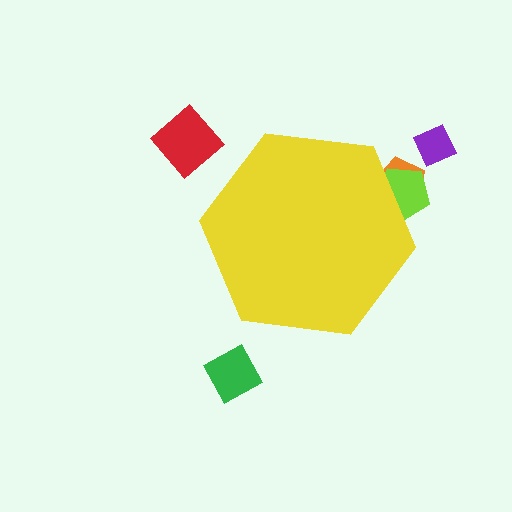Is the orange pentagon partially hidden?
Yes, the orange pentagon is partially hidden behind the yellow hexagon.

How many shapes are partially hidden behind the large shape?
2 shapes are partially hidden.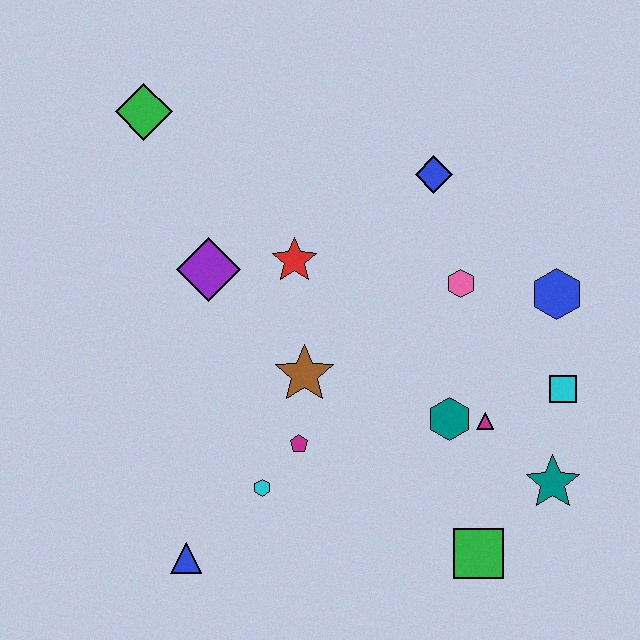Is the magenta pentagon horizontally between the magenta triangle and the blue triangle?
Yes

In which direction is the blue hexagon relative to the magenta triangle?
The blue hexagon is above the magenta triangle.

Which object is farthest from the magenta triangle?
The green diamond is farthest from the magenta triangle.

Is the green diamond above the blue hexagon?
Yes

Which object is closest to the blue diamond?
The pink hexagon is closest to the blue diamond.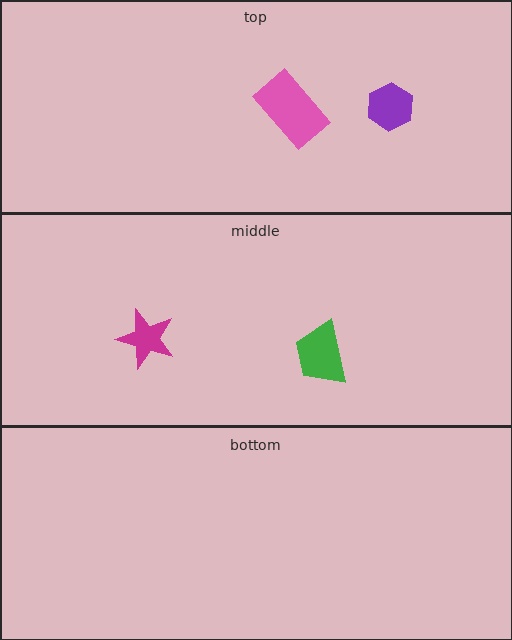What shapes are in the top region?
The pink rectangle, the purple hexagon.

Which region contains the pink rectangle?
The top region.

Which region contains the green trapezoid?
The middle region.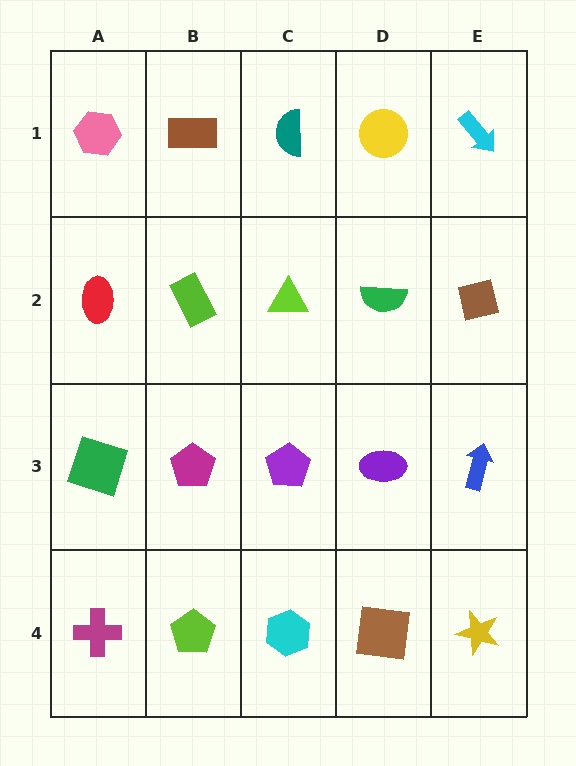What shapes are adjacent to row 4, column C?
A purple pentagon (row 3, column C), a lime pentagon (row 4, column B), a brown square (row 4, column D).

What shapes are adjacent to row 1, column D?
A green semicircle (row 2, column D), a teal semicircle (row 1, column C), a cyan arrow (row 1, column E).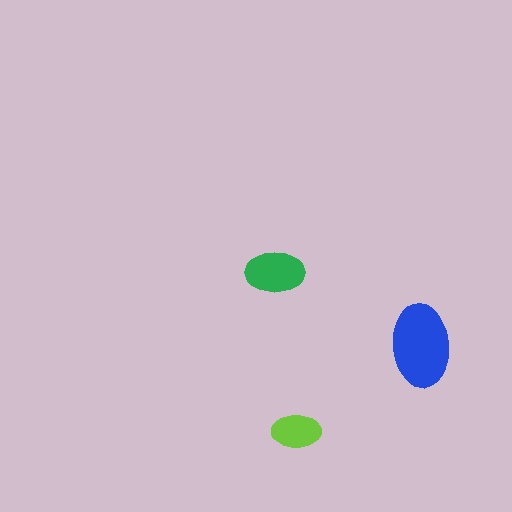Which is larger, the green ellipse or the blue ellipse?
The blue one.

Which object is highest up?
The green ellipse is topmost.